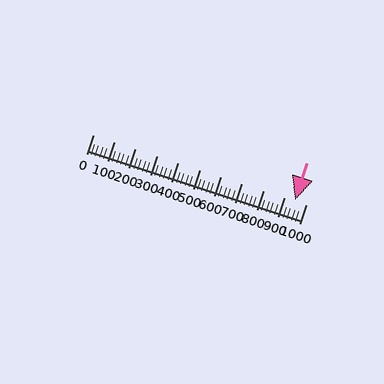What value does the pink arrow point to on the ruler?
The pink arrow points to approximately 949.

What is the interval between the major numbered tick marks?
The major tick marks are spaced 100 units apart.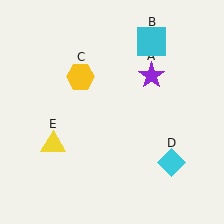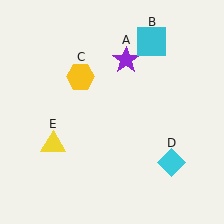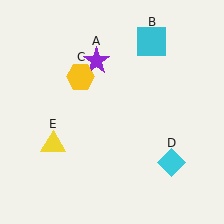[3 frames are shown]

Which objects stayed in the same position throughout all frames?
Cyan square (object B) and yellow hexagon (object C) and cyan diamond (object D) and yellow triangle (object E) remained stationary.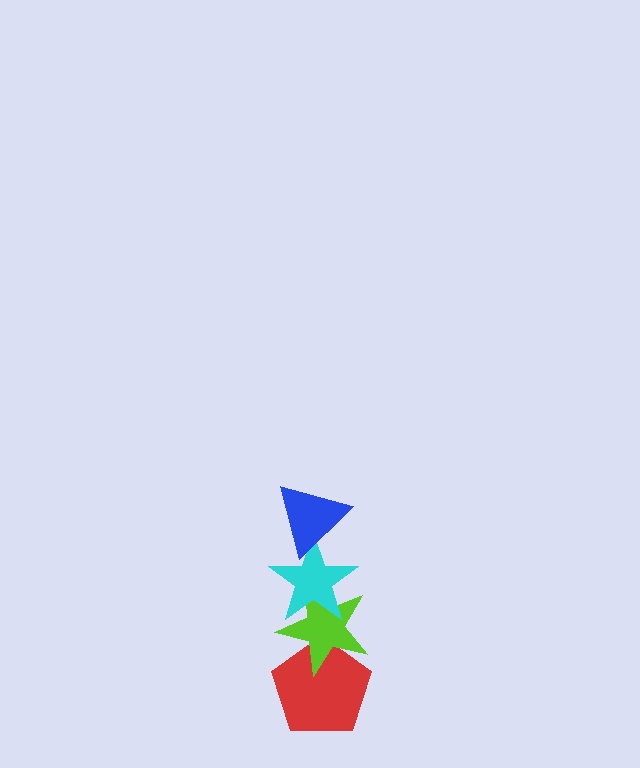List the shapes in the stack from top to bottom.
From top to bottom: the blue triangle, the cyan star, the lime star, the red pentagon.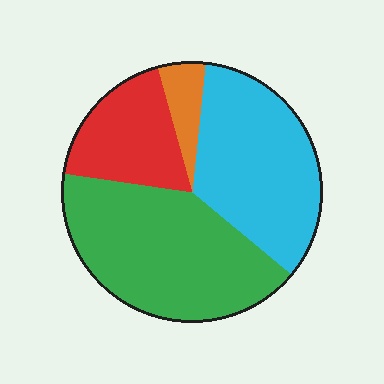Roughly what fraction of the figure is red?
Red takes up about one fifth (1/5) of the figure.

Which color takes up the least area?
Orange, at roughly 5%.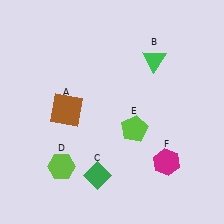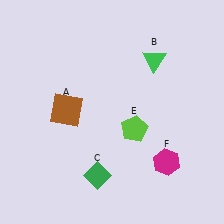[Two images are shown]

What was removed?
The lime hexagon (D) was removed in Image 2.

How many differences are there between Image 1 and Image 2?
There is 1 difference between the two images.